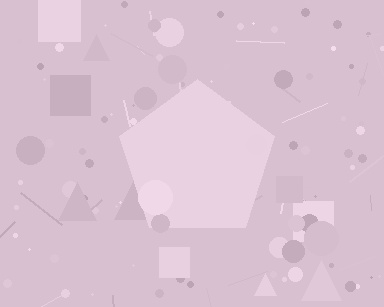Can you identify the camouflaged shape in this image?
The camouflaged shape is a pentagon.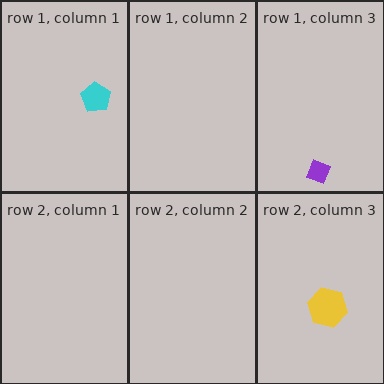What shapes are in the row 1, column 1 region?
The cyan pentagon.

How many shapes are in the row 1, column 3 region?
1.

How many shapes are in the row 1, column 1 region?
1.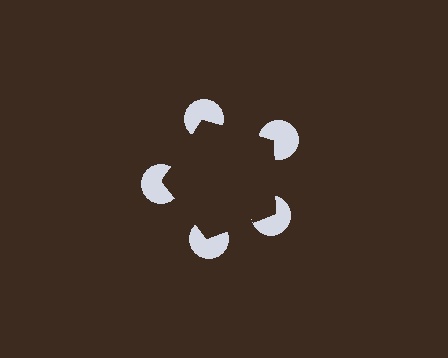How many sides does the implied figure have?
5 sides.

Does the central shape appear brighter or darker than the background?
It typically appears slightly darker than the background, even though no actual brightness change is drawn.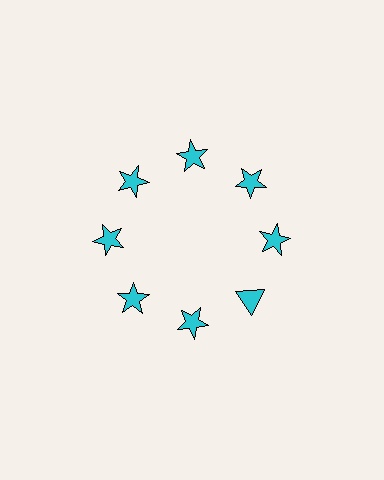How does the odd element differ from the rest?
It has a different shape: triangle instead of star.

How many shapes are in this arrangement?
There are 8 shapes arranged in a ring pattern.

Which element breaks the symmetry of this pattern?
The cyan triangle at roughly the 4 o'clock position breaks the symmetry. All other shapes are cyan stars.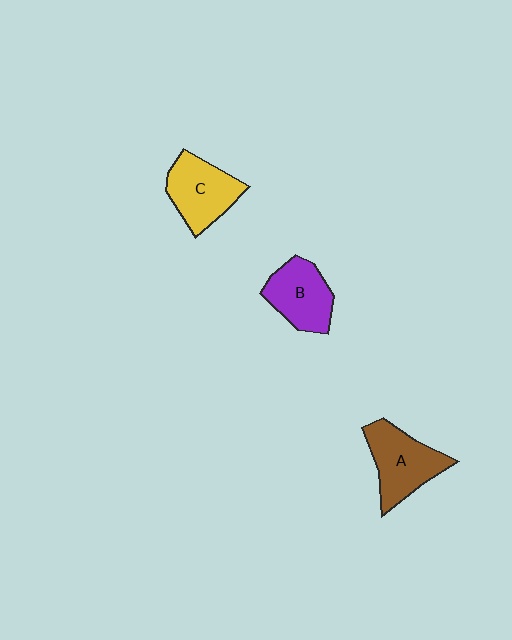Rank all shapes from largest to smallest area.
From largest to smallest: A (brown), C (yellow), B (purple).